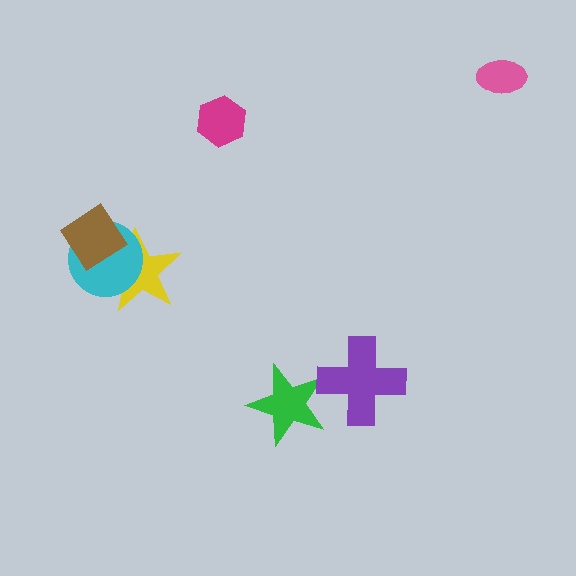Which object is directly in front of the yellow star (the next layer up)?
The cyan circle is directly in front of the yellow star.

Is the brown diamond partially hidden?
No, no other shape covers it.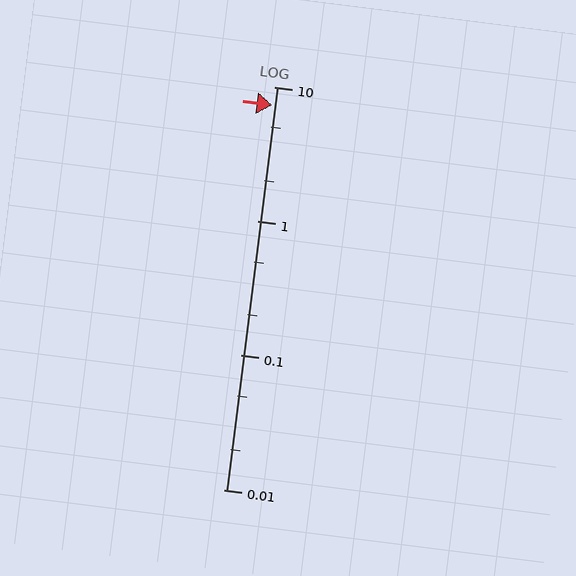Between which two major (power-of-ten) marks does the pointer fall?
The pointer is between 1 and 10.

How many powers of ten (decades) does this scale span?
The scale spans 3 decades, from 0.01 to 10.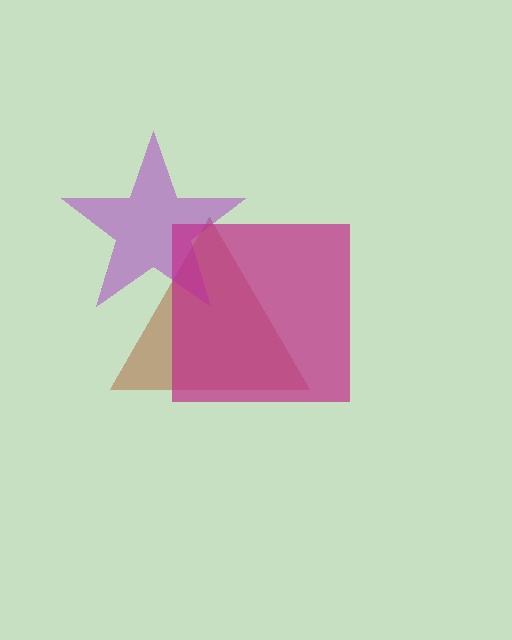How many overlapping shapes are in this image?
There are 3 overlapping shapes in the image.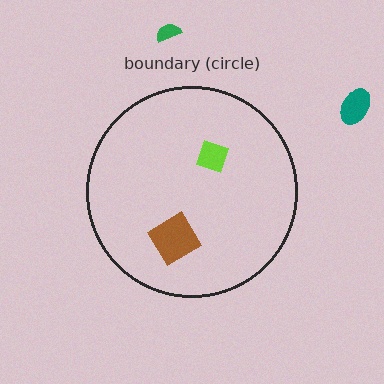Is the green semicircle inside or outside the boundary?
Outside.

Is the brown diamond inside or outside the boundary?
Inside.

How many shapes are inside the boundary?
2 inside, 2 outside.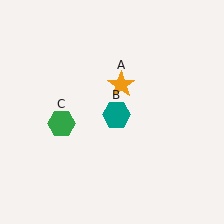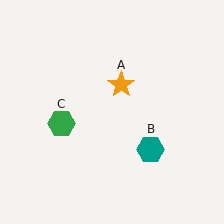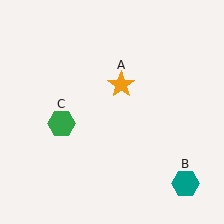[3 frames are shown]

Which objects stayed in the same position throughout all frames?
Orange star (object A) and green hexagon (object C) remained stationary.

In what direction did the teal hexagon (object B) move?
The teal hexagon (object B) moved down and to the right.